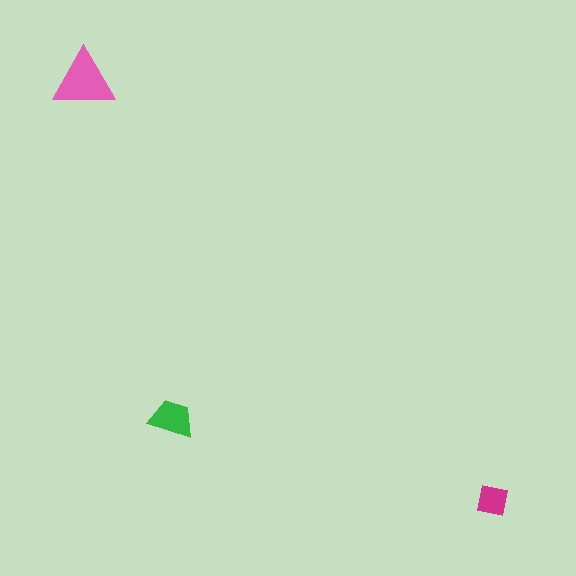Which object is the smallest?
The magenta square.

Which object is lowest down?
The magenta square is bottommost.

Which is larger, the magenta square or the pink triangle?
The pink triangle.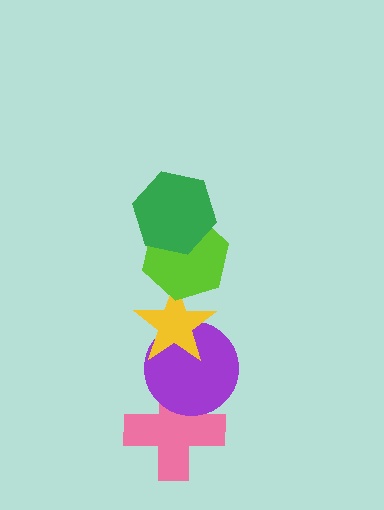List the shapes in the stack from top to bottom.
From top to bottom: the green hexagon, the lime hexagon, the yellow star, the purple circle, the pink cross.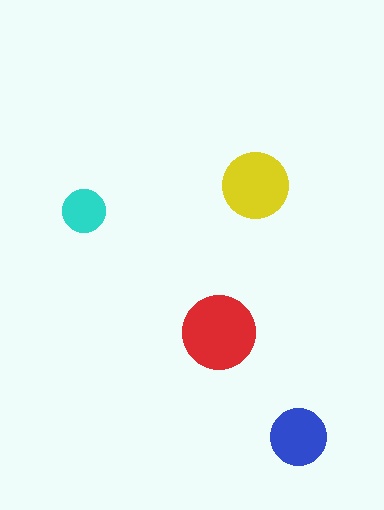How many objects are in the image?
There are 4 objects in the image.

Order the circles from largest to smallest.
the red one, the yellow one, the blue one, the cyan one.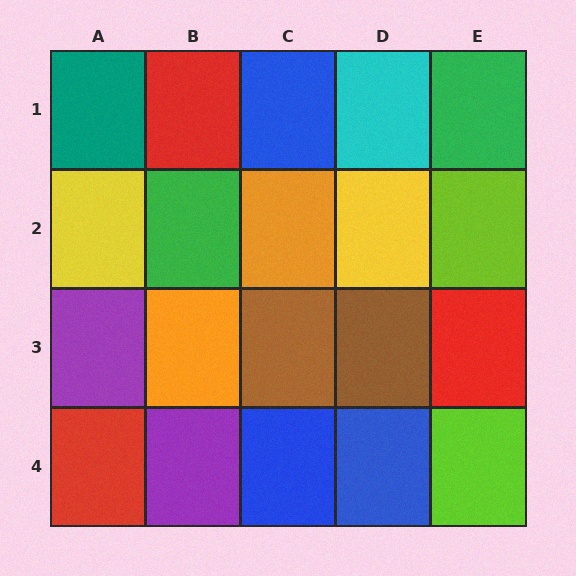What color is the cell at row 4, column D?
Blue.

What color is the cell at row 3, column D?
Brown.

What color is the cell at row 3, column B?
Orange.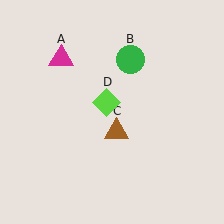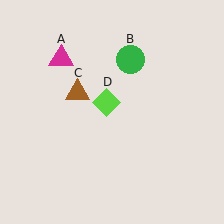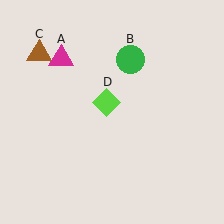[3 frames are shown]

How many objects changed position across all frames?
1 object changed position: brown triangle (object C).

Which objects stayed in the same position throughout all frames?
Magenta triangle (object A) and green circle (object B) and lime diamond (object D) remained stationary.